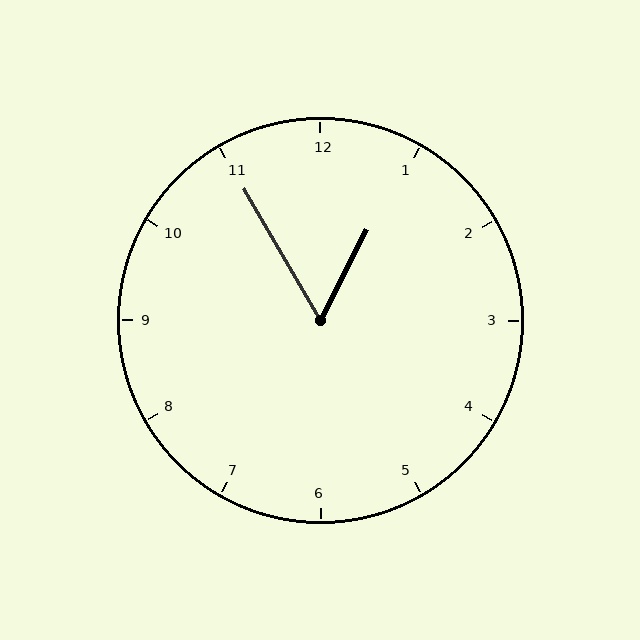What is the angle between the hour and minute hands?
Approximately 58 degrees.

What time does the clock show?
12:55.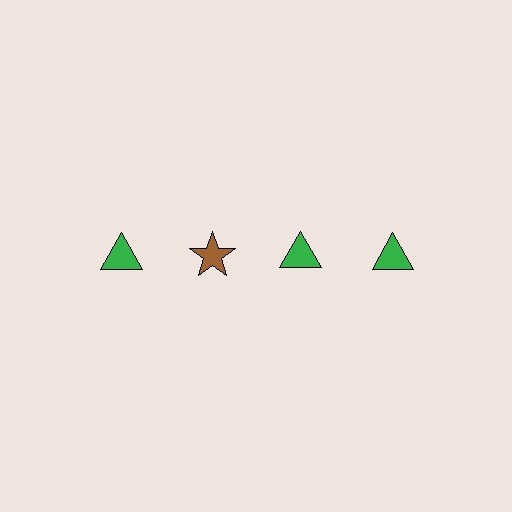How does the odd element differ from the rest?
It differs in both color (brown instead of green) and shape (star instead of triangle).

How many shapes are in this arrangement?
There are 4 shapes arranged in a grid pattern.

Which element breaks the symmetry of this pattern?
The brown star in the top row, second from left column breaks the symmetry. All other shapes are green triangles.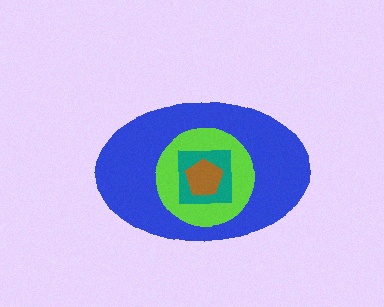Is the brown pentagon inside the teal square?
Yes.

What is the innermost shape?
The brown pentagon.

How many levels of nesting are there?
4.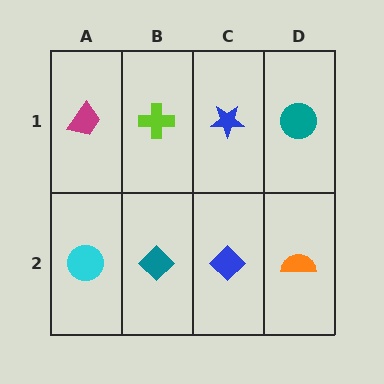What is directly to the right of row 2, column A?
A teal diamond.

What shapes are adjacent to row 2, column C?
A blue star (row 1, column C), a teal diamond (row 2, column B), an orange semicircle (row 2, column D).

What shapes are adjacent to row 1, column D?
An orange semicircle (row 2, column D), a blue star (row 1, column C).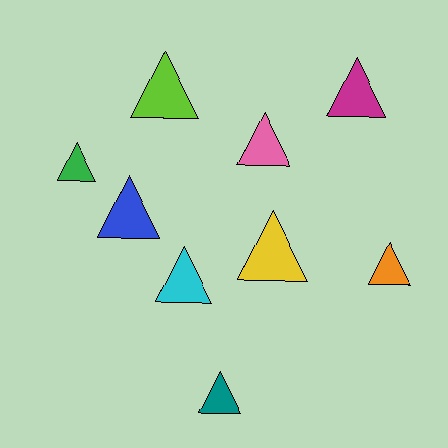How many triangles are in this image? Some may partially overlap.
There are 9 triangles.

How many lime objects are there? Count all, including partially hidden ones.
There is 1 lime object.